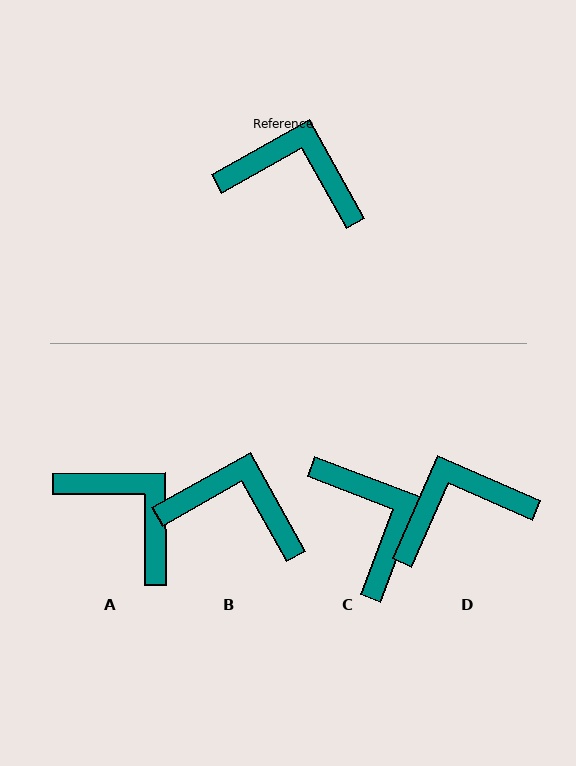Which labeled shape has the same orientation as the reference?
B.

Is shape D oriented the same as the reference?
No, it is off by about 37 degrees.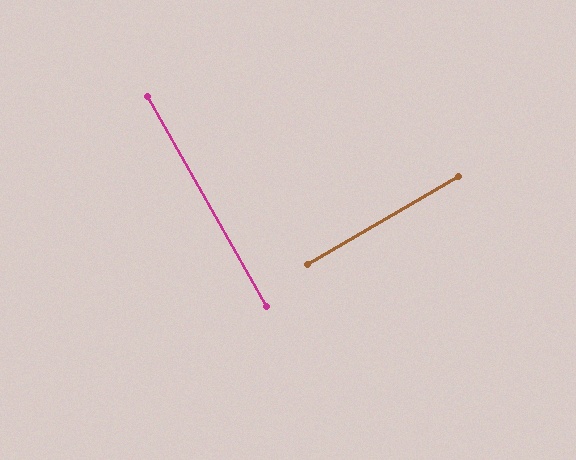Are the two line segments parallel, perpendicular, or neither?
Perpendicular — they meet at approximately 89°.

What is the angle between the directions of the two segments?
Approximately 89 degrees.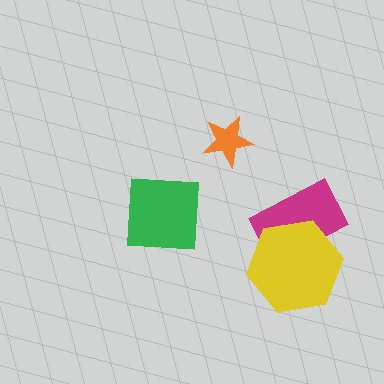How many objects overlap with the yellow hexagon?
1 object overlaps with the yellow hexagon.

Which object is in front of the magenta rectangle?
The yellow hexagon is in front of the magenta rectangle.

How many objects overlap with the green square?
0 objects overlap with the green square.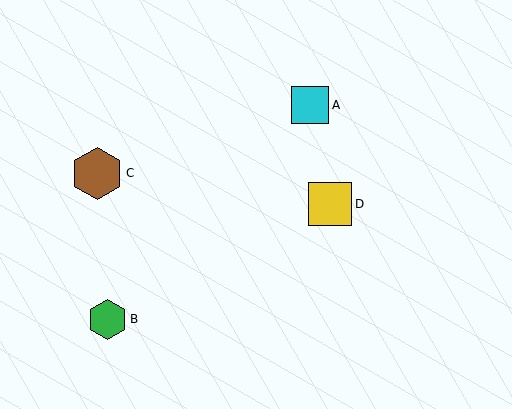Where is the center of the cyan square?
The center of the cyan square is at (310, 105).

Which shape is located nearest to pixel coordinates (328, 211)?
The yellow square (labeled D) at (330, 204) is nearest to that location.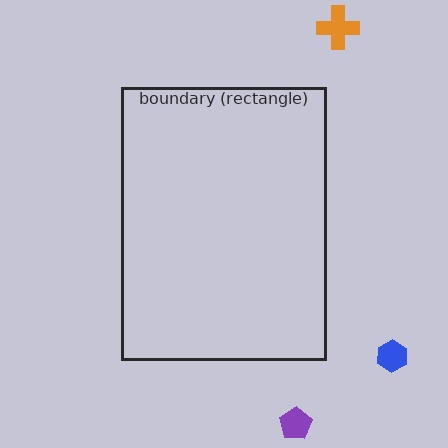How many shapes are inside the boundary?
0 inside, 3 outside.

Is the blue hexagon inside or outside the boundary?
Outside.